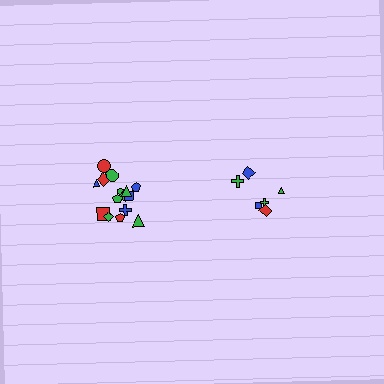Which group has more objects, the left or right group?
The left group.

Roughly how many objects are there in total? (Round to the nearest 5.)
Roughly 20 objects in total.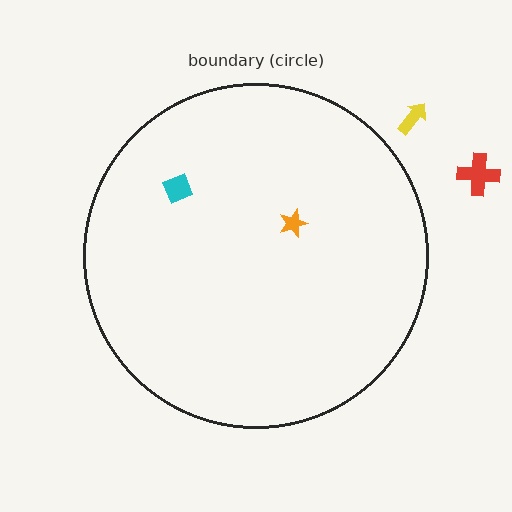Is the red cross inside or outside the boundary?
Outside.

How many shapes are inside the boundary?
2 inside, 2 outside.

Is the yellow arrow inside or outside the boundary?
Outside.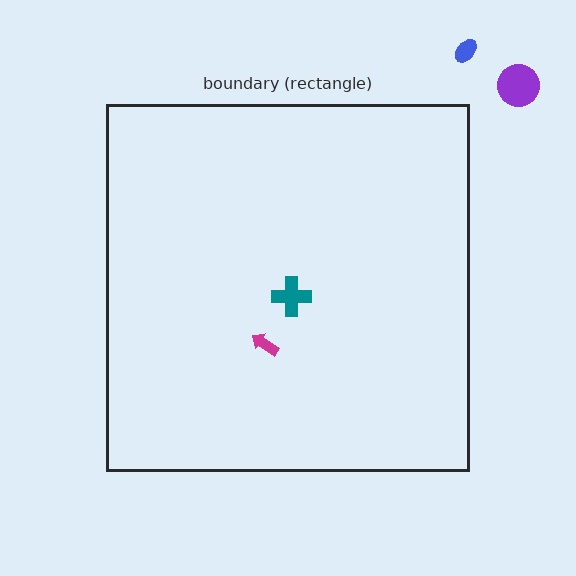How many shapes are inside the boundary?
2 inside, 2 outside.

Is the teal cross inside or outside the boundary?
Inside.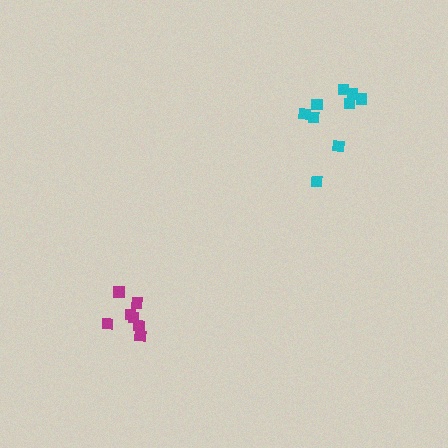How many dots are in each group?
Group 1: 9 dots, Group 2: 7 dots (16 total).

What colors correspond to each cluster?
The clusters are colored: cyan, magenta.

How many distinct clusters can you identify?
There are 2 distinct clusters.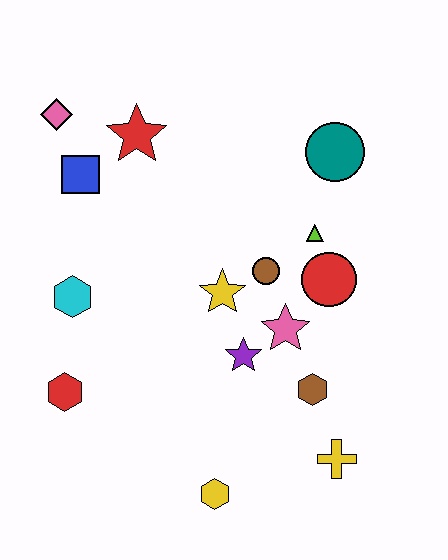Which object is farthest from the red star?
The yellow cross is farthest from the red star.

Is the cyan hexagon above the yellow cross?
Yes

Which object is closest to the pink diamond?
The blue square is closest to the pink diamond.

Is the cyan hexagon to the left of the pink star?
Yes